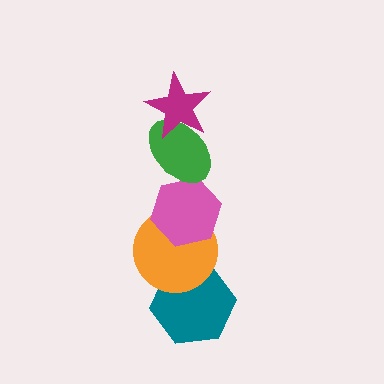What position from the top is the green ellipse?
The green ellipse is 2nd from the top.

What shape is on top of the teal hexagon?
The orange circle is on top of the teal hexagon.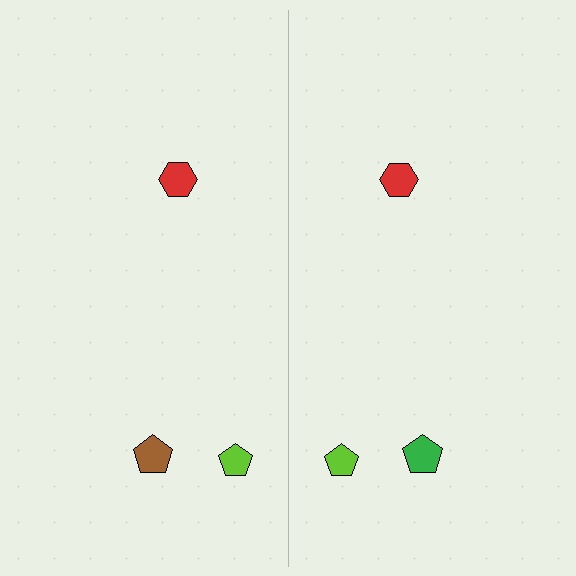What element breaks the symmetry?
The green pentagon on the right side breaks the symmetry — its mirror counterpart is brown.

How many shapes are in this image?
There are 6 shapes in this image.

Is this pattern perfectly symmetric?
No, the pattern is not perfectly symmetric. The green pentagon on the right side breaks the symmetry — its mirror counterpart is brown.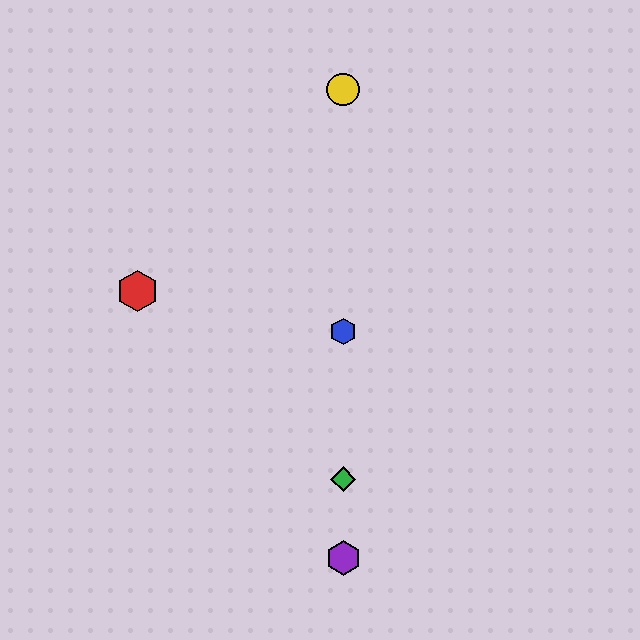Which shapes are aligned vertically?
The blue hexagon, the green diamond, the yellow circle, the purple hexagon are aligned vertically.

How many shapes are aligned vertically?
4 shapes (the blue hexagon, the green diamond, the yellow circle, the purple hexagon) are aligned vertically.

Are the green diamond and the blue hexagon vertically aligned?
Yes, both are at x≈343.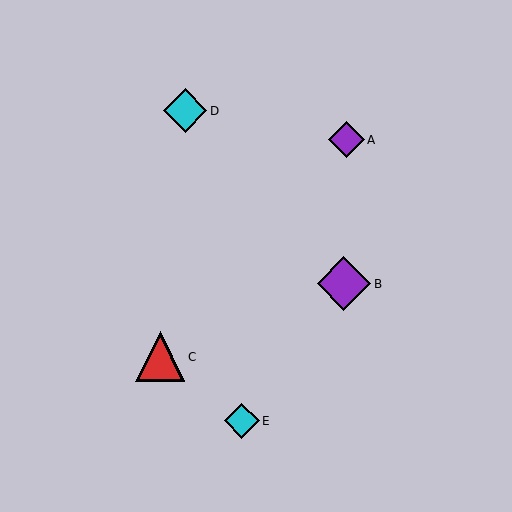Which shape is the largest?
The purple diamond (labeled B) is the largest.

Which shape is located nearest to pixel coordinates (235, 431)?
The cyan diamond (labeled E) at (242, 421) is nearest to that location.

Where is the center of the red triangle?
The center of the red triangle is at (160, 357).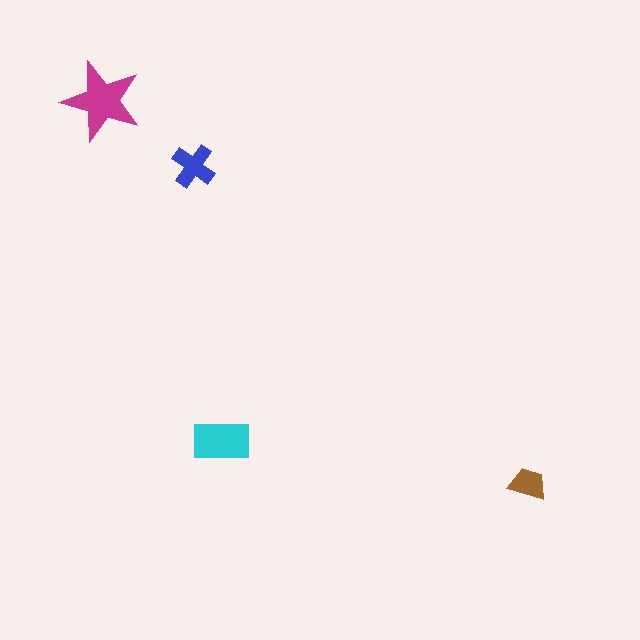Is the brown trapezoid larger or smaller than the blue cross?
Smaller.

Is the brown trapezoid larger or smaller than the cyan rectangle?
Smaller.